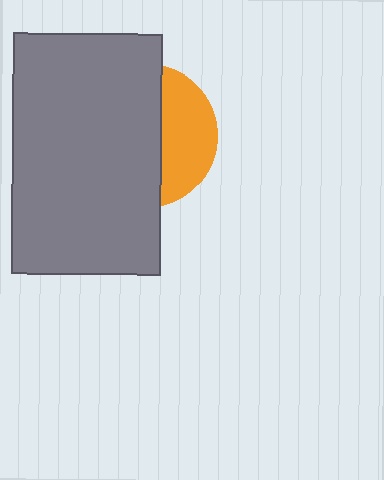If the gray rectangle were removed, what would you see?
You would see the complete orange circle.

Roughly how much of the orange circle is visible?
A small part of it is visible (roughly 36%).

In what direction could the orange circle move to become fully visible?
The orange circle could move right. That would shift it out from behind the gray rectangle entirely.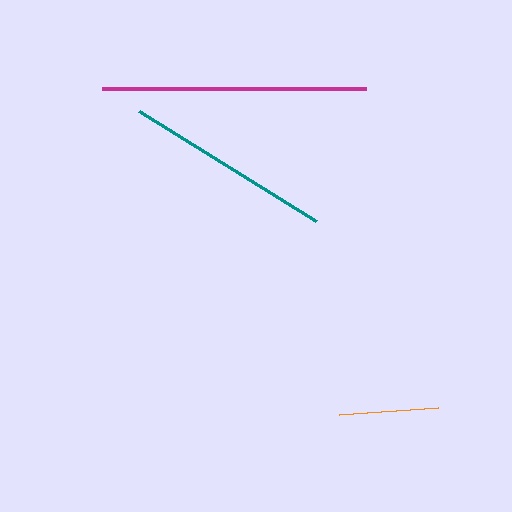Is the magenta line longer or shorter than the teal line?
The magenta line is longer than the teal line.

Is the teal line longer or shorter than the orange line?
The teal line is longer than the orange line.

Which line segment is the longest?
The magenta line is the longest at approximately 264 pixels.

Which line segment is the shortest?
The orange line is the shortest at approximately 99 pixels.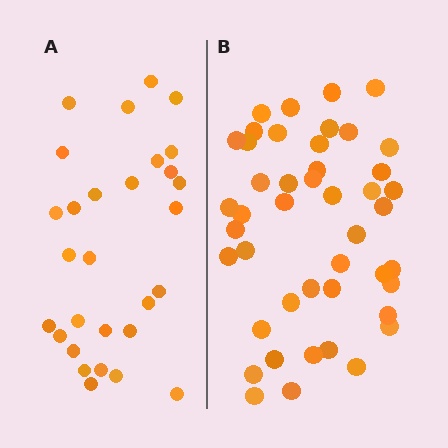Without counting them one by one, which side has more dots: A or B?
Region B (the right region) has more dots.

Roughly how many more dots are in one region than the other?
Region B has approximately 15 more dots than region A.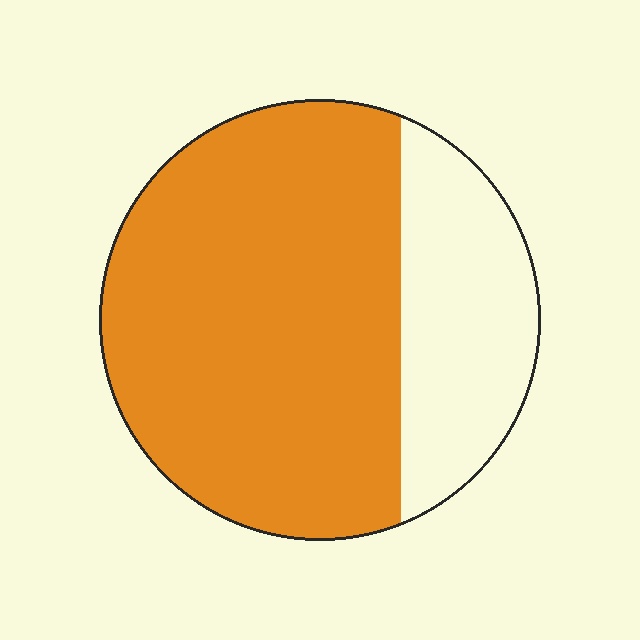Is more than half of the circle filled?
Yes.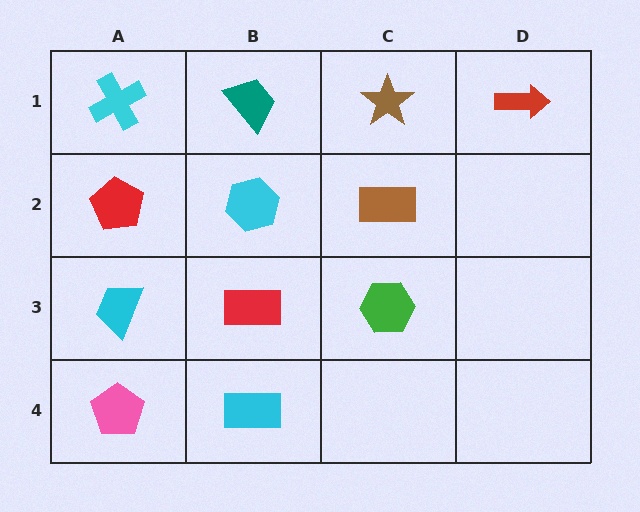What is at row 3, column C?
A green hexagon.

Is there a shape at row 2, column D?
No, that cell is empty.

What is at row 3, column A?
A cyan trapezoid.